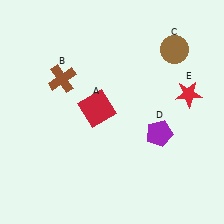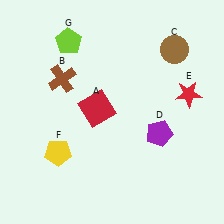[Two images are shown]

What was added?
A yellow pentagon (F), a lime pentagon (G) were added in Image 2.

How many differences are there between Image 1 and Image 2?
There are 2 differences between the two images.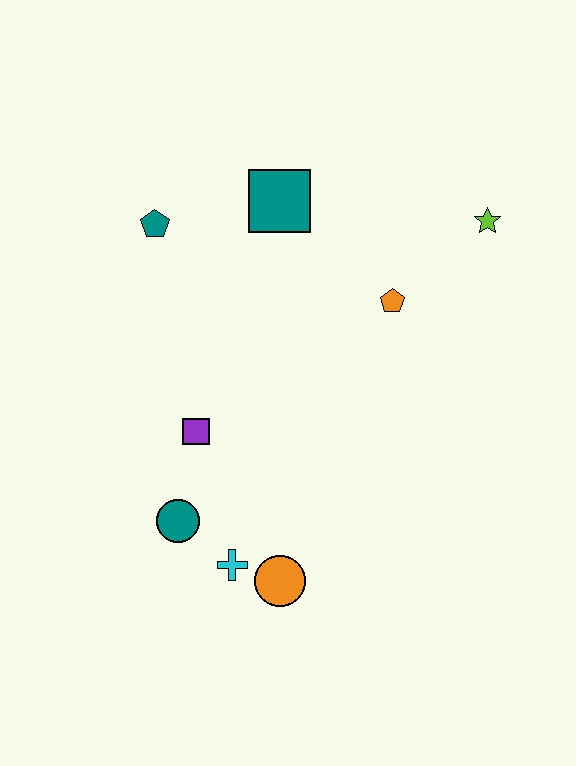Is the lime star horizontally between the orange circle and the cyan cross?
No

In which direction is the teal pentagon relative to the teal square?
The teal pentagon is to the left of the teal square.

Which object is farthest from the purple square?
The lime star is farthest from the purple square.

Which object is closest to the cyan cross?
The orange circle is closest to the cyan cross.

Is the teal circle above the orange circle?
Yes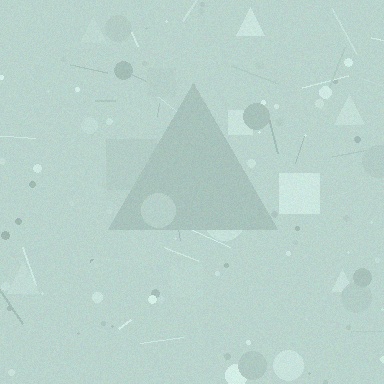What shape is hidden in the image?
A triangle is hidden in the image.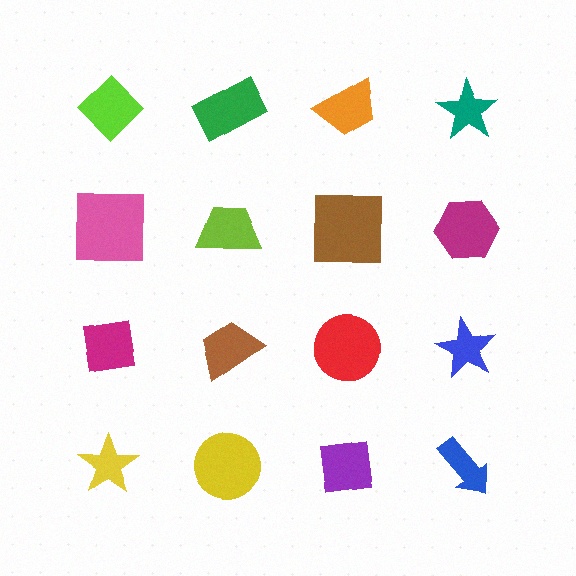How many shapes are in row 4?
4 shapes.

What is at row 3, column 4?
A blue star.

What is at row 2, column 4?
A magenta hexagon.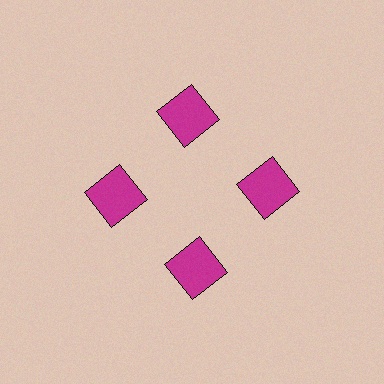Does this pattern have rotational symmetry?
Yes, this pattern has 4-fold rotational symmetry. It looks the same after rotating 90 degrees around the center.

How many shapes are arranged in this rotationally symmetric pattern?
There are 4 shapes, arranged in 4 groups of 1.